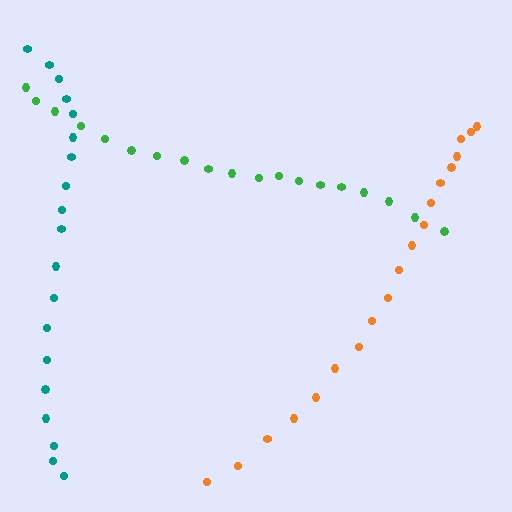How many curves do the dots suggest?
There are 3 distinct paths.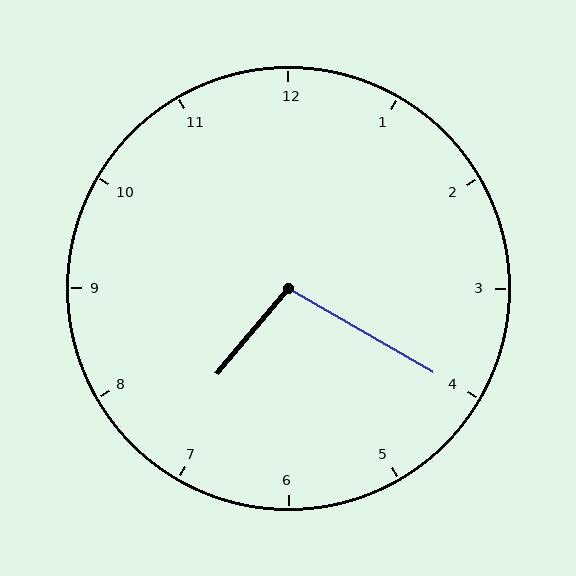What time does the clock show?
7:20.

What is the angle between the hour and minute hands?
Approximately 100 degrees.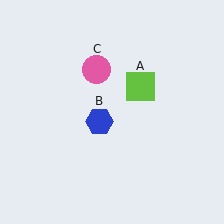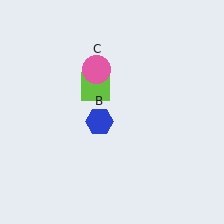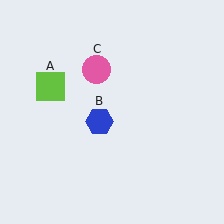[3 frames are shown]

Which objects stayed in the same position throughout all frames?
Blue hexagon (object B) and pink circle (object C) remained stationary.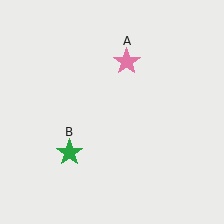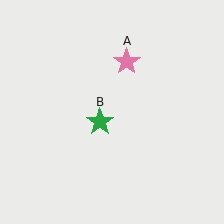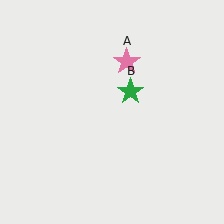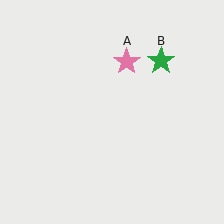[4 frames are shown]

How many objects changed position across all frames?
1 object changed position: green star (object B).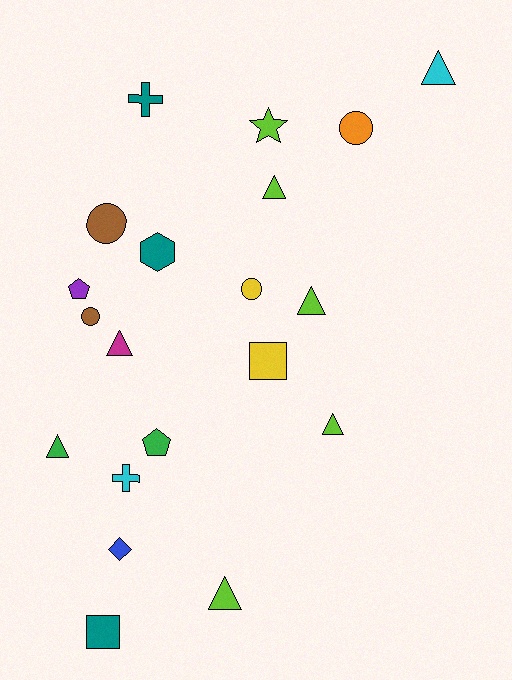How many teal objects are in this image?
There are 3 teal objects.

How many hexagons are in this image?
There is 1 hexagon.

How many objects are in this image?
There are 20 objects.